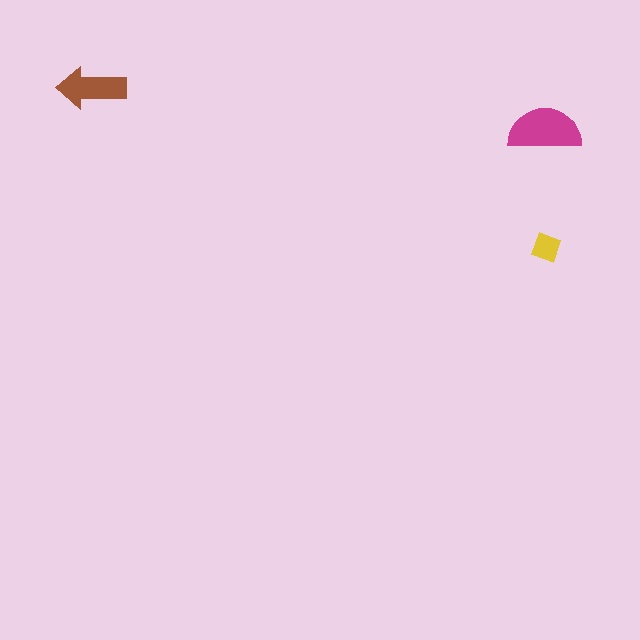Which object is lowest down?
The yellow diamond is bottommost.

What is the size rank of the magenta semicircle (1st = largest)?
1st.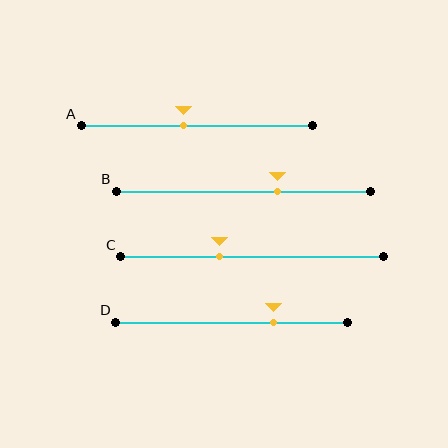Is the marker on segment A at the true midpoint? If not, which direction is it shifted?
No, the marker on segment A is shifted to the left by about 6% of the segment length.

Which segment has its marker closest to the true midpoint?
Segment A has its marker closest to the true midpoint.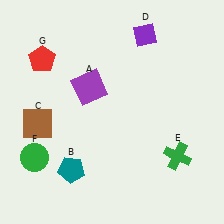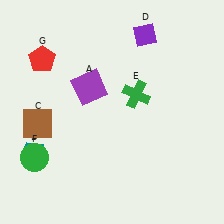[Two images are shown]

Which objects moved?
The objects that moved are: the teal pentagon (B), the green cross (E).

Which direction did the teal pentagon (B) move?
The teal pentagon (B) moved left.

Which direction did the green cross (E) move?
The green cross (E) moved up.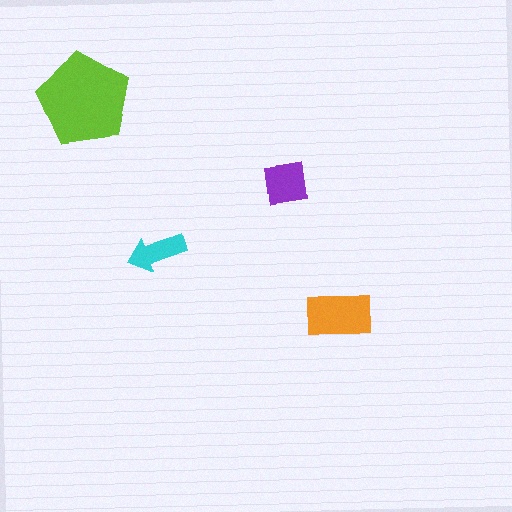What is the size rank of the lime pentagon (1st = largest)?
1st.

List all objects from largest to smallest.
The lime pentagon, the orange rectangle, the purple square, the cyan arrow.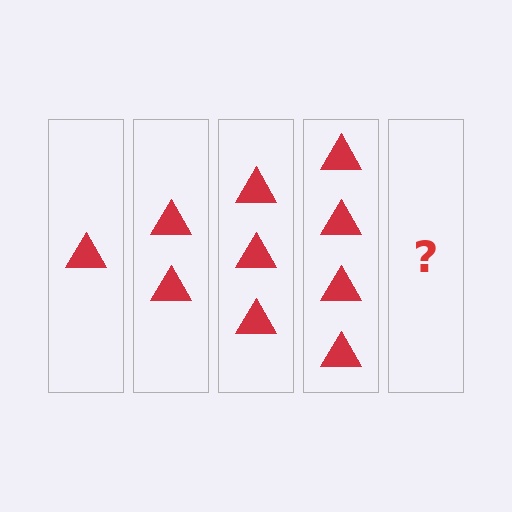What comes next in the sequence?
The next element should be 5 triangles.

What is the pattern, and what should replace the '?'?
The pattern is that each step adds one more triangle. The '?' should be 5 triangles.